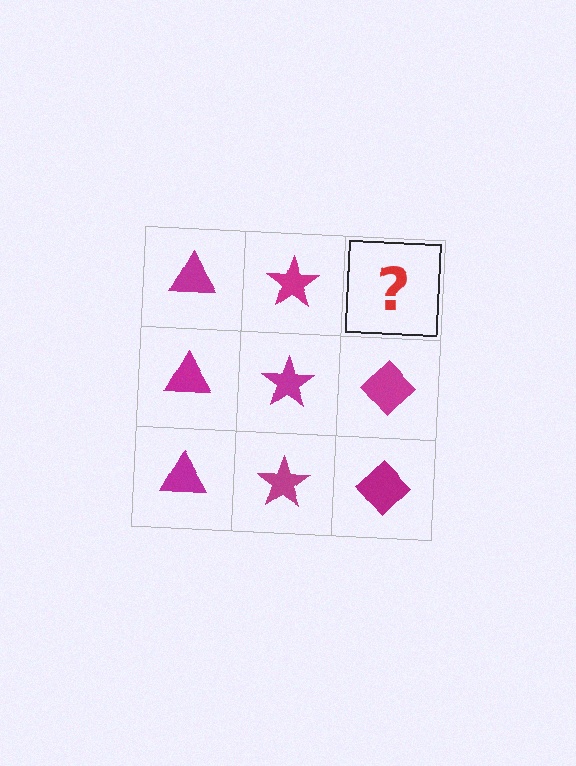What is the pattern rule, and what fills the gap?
The rule is that each column has a consistent shape. The gap should be filled with a magenta diamond.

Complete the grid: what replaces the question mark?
The question mark should be replaced with a magenta diamond.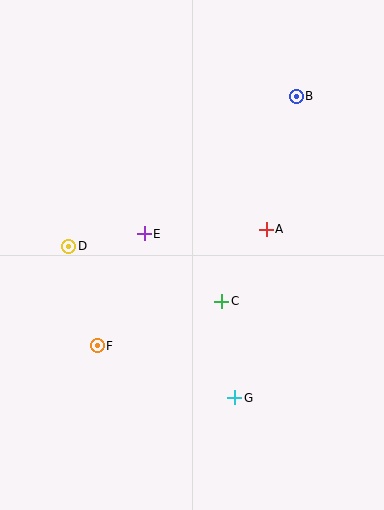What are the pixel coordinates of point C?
Point C is at (222, 301).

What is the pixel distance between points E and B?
The distance between E and B is 205 pixels.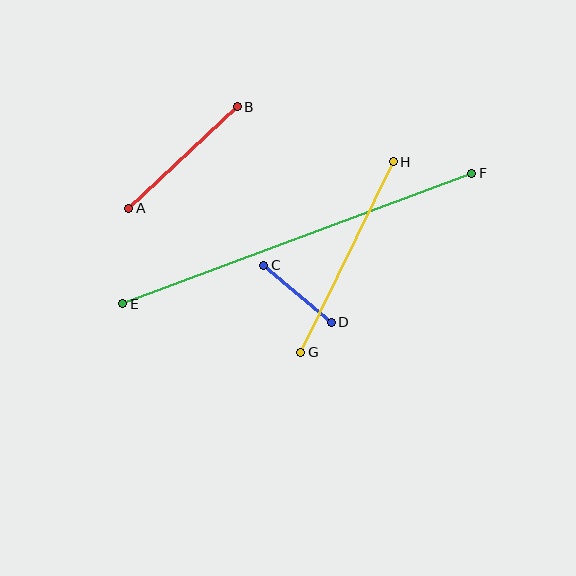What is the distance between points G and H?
The distance is approximately 212 pixels.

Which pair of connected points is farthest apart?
Points E and F are farthest apart.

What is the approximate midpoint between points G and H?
The midpoint is at approximately (347, 257) pixels.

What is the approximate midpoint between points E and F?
The midpoint is at approximately (297, 239) pixels.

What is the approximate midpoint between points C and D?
The midpoint is at approximately (297, 294) pixels.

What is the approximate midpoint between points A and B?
The midpoint is at approximately (183, 157) pixels.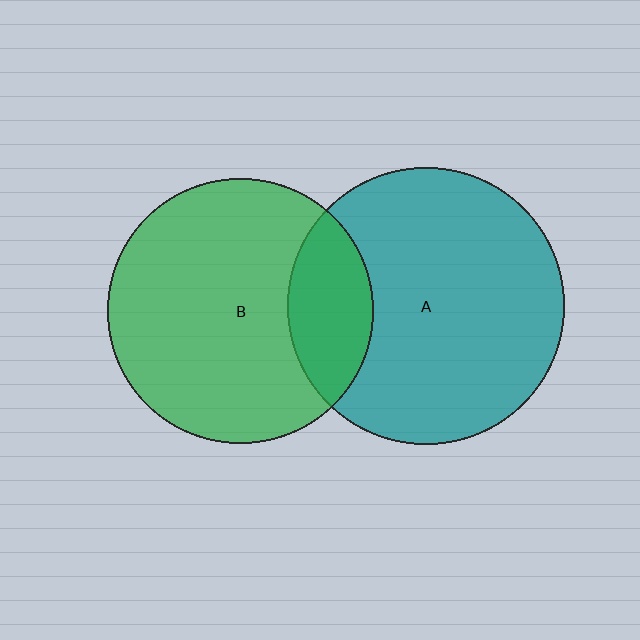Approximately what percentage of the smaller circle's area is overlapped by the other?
Approximately 20%.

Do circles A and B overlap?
Yes.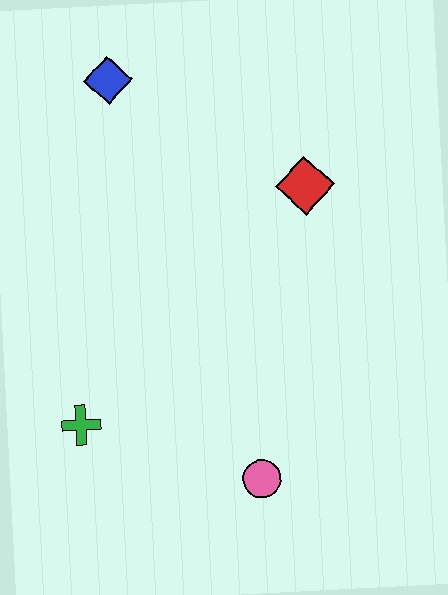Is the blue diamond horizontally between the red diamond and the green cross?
Yes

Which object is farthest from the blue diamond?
The pink circle is farthest from the blue diamond.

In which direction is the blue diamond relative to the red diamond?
The blue diamond is to the left of the red diamond.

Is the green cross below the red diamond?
Yes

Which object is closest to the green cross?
The pink circle is closest to the green cross.